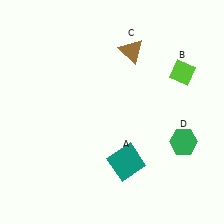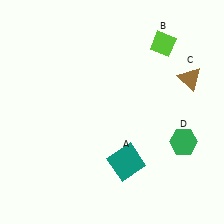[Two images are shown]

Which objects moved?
The objects that moved are: the lime diamond (B), the brown triangle (C).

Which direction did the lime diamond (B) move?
The lime diamond (B) moved up.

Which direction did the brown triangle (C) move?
The brown triangle (C) moved right.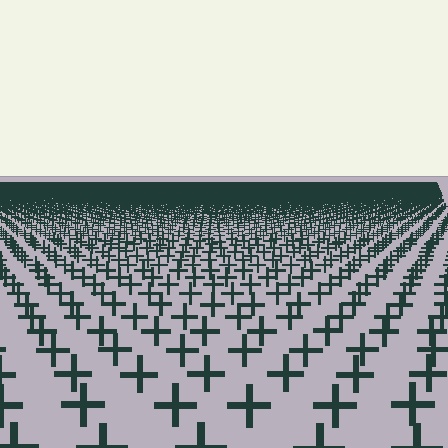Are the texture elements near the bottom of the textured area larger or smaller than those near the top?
Larger. Near the bottom, elements are closer to the viewer and appear at a bigger on-screen size.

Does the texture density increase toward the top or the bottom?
Density increases toward the top.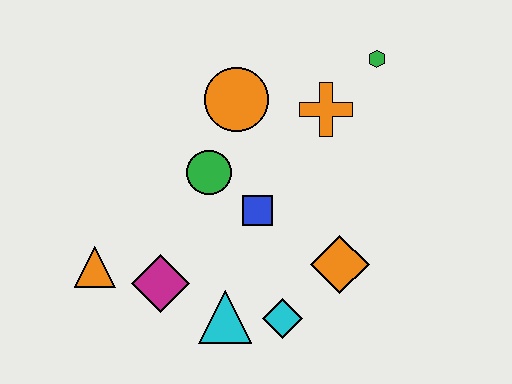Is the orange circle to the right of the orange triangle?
Yes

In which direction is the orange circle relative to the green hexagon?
The orange circle is to the left of the green hexagon.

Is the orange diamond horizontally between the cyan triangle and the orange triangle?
No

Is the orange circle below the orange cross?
No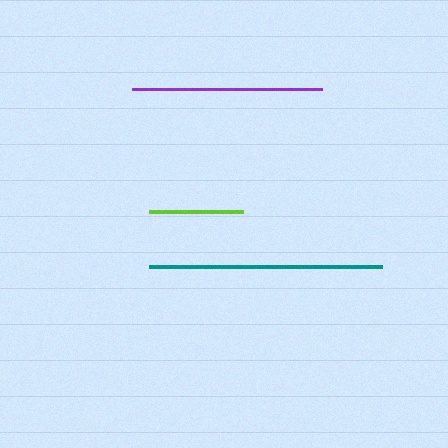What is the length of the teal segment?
The teal segment is approximately 233 pixels long.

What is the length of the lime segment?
The lime segment is approximately 94 pixels long.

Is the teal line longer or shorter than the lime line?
The teal line is longer than the lime line.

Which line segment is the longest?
The teal line is the longest at approximately 233 pixels.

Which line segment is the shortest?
The lime line is the shortest at approximately 94 pixels.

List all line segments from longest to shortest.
From longest to shortest: teal, purple, lime.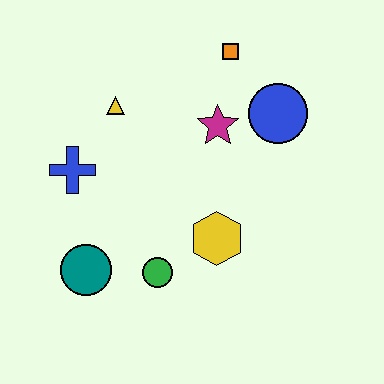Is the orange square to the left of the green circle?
No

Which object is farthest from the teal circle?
The orange square is farthest from the teal circle.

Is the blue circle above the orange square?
No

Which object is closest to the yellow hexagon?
The green circle is closest to the yellow hexagon.